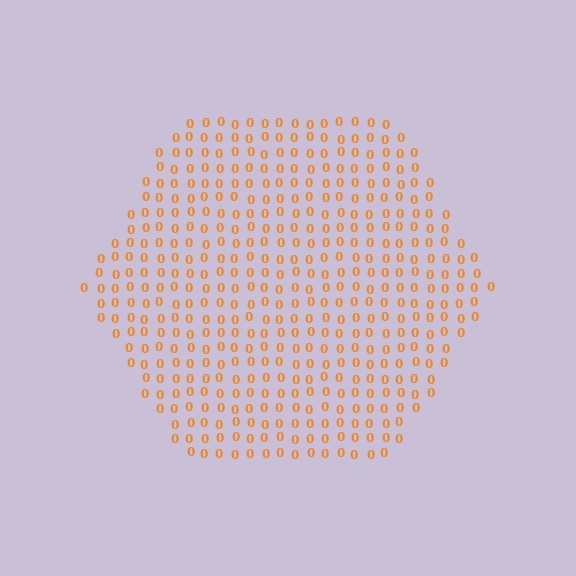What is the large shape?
The large shape is a hexagon.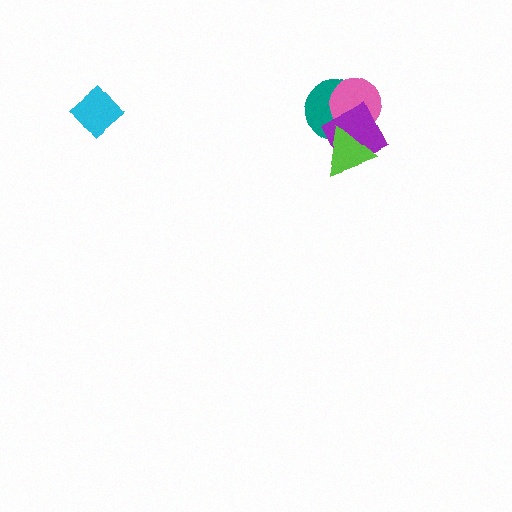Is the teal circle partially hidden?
Yes, it is partially covered by another shape.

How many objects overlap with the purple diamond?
3 objects overlap with the purple diamond.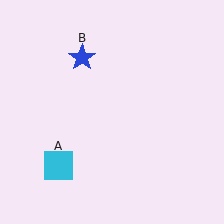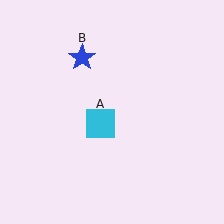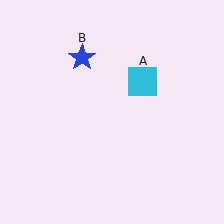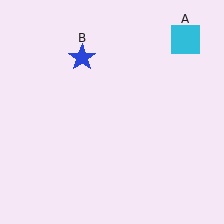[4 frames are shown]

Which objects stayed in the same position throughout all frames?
Blue star (object B) remained stationary.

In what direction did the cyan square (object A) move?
The cyan square (object A) moved up and to the right.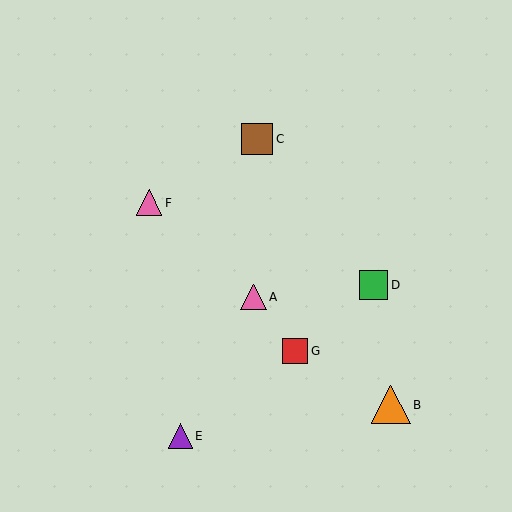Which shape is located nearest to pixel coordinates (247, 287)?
The pink triangle (labeled A) at (254, 297) is nearest to that location.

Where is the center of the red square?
The center of the red square is at (295, 351).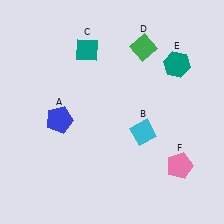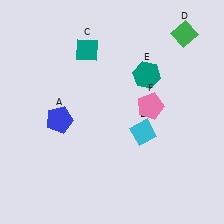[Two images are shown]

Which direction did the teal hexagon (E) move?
The teal hexagon (E) moved left.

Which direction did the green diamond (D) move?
The green diamond (D) moved right.